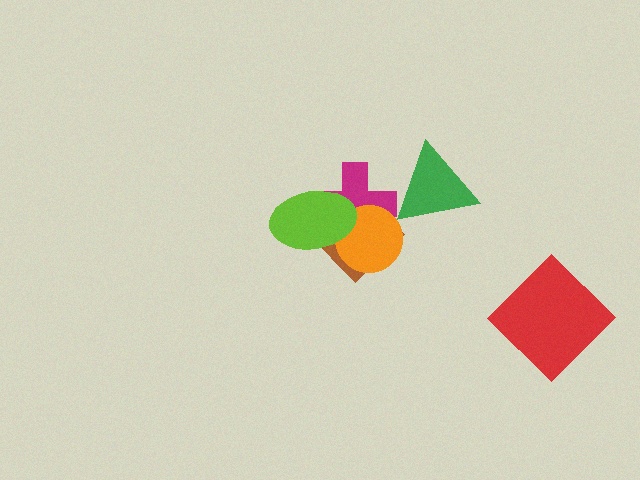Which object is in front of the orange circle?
The lime ellipse is in front of the orange circle.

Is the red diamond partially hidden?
No, no other shape covers it.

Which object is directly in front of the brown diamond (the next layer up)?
The magenta cross is directly in front of the brown diamond.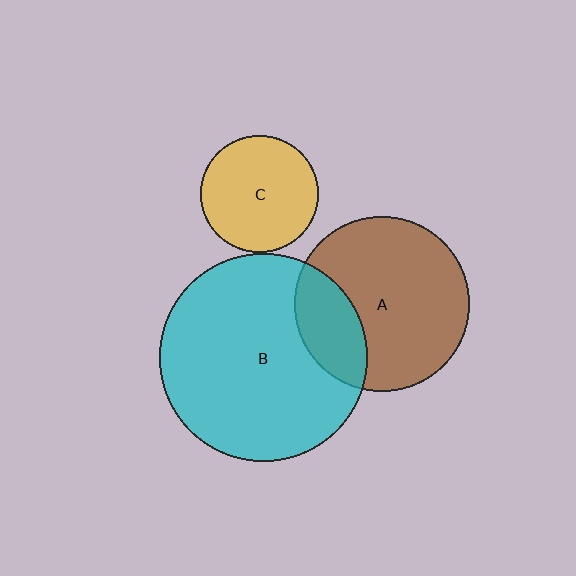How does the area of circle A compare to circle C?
Approximately 2.2 times.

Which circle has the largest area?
Circle B (cyan).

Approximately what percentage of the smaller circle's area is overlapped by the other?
Approximately 25%.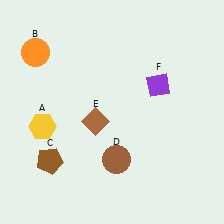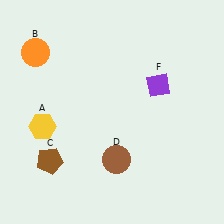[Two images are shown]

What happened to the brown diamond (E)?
The brown diamond (E) was removed in Image 2. It was in the bottom-left area of Image 1.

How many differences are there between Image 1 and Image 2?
There is 1 difference between the two images.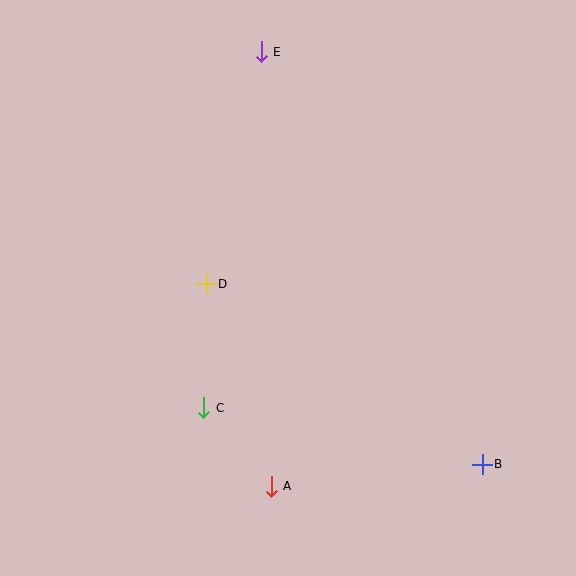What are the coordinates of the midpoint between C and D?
The midpoint between C and D is at (205, 346).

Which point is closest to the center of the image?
Point D at (206, 284) is closest to the center.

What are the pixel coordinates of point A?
Point A is at (271, 486).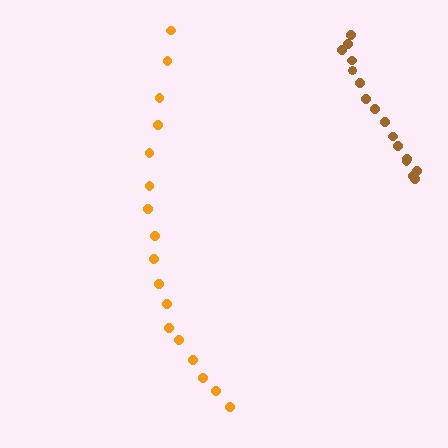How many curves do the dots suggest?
There are 2 distinct paths.